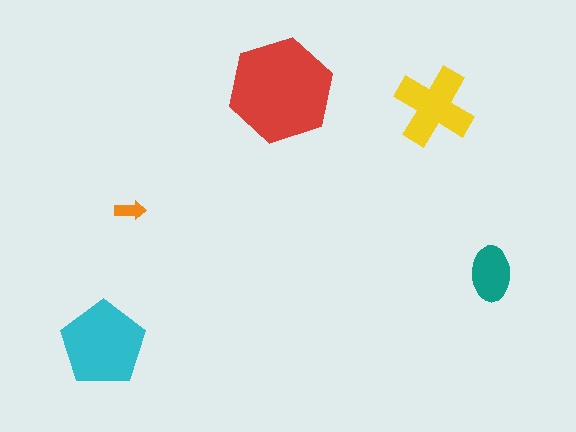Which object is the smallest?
The orange arrow.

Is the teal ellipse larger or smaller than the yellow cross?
Smaller.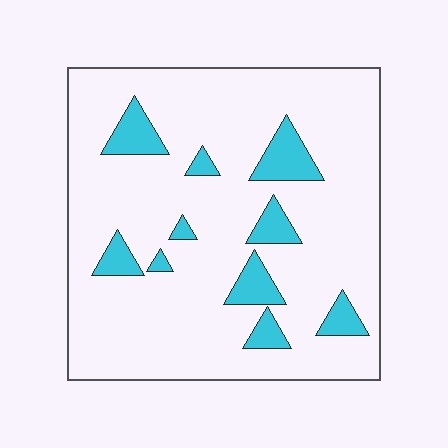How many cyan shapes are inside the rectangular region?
10.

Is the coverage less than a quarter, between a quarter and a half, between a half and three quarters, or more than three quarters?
Less than a quarter.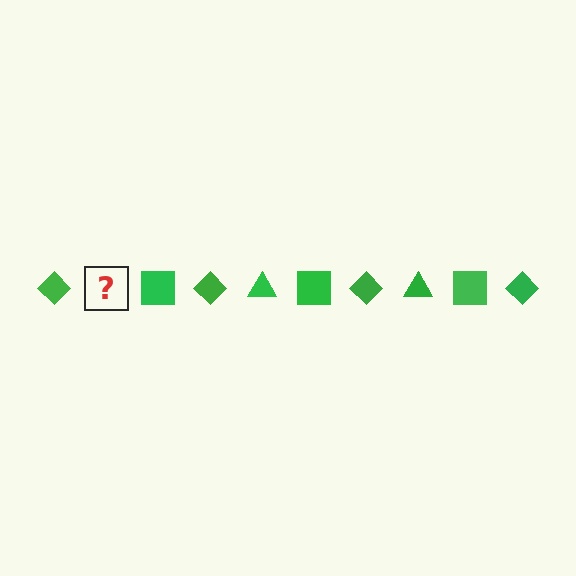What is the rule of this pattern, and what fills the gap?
The rule is that the pattern cycles through diamond, triangle, square shapes in green. The gap should be filled with a green triangle.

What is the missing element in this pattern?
The missing element is a green triangle.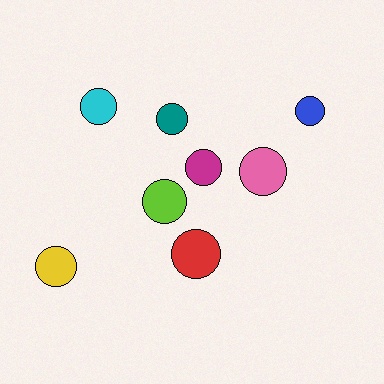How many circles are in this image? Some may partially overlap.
There are 8 circles.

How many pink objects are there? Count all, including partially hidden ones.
There is 1 pink object.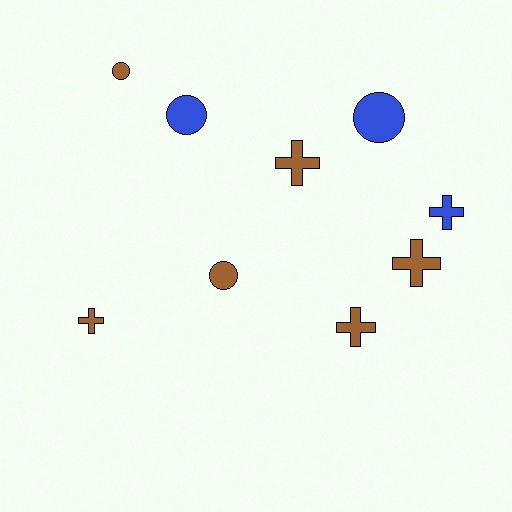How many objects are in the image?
There are 9 objects.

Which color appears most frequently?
Brown, with 6 objects.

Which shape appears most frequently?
Cross, with 5 objects.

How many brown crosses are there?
There are 4 brown crosses.